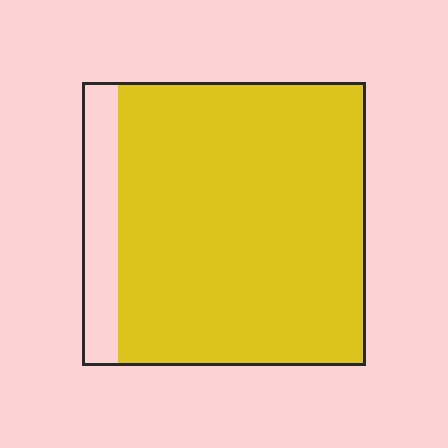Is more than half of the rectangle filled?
Yes.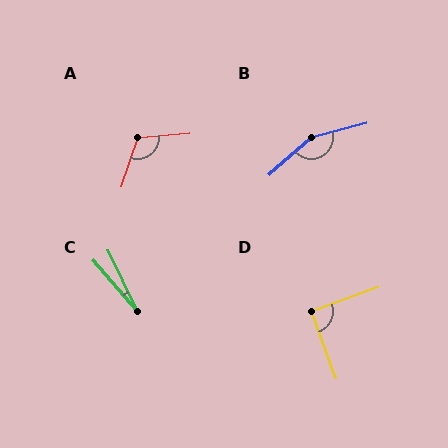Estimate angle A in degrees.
Approximately 114 degrees.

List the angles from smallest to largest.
C (15°), D (90°), A (114°), B (153°).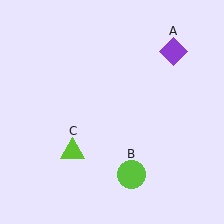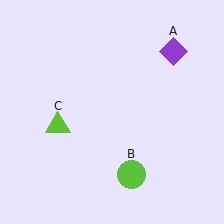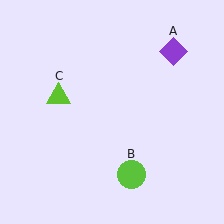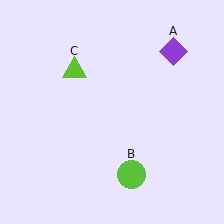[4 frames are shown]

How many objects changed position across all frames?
1 object changed position: lime triangle (object C).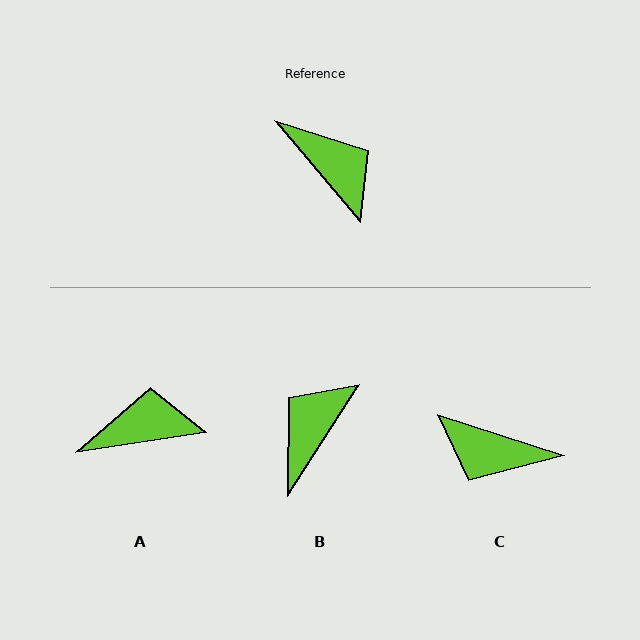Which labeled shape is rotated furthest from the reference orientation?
C, about 148 degrees away.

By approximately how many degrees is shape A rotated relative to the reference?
Approximately 58 degrees counter-clockwise.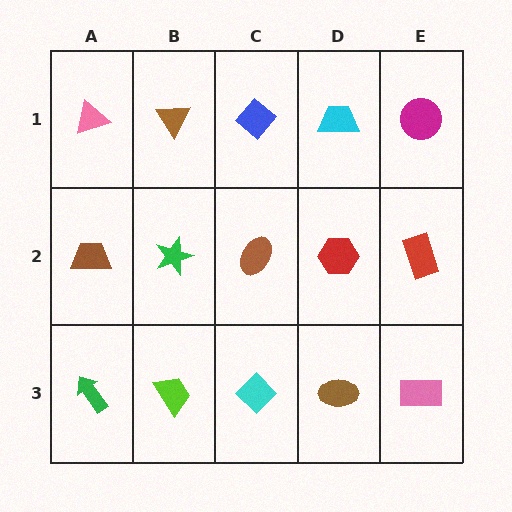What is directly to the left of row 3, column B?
A green arrow.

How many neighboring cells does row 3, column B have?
3.